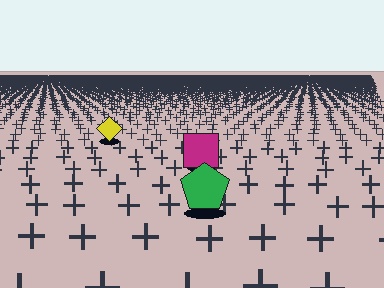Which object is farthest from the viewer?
The yellow diamond is farthest from the viewer. It appears smaller and the ground texture around it is denser.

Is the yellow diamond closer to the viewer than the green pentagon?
No. The green pentagon is closer — you can tell from the texture gradient: the ground texture is coarser near it.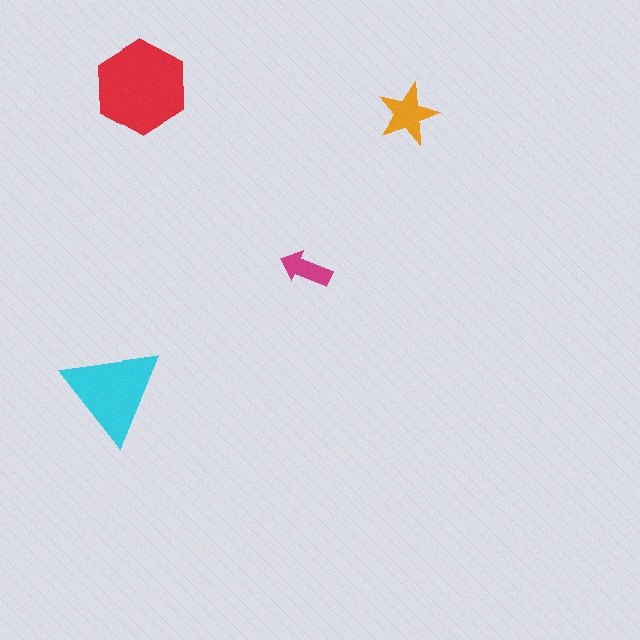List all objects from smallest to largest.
The magenta arrow, the orange star, the cyan triangle, the red hexagon.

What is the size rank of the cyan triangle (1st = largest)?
2nd.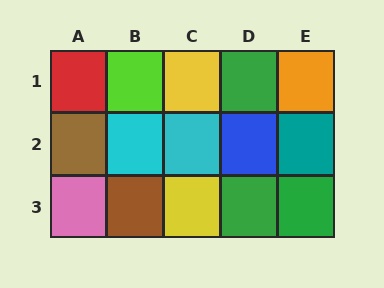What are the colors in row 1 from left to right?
Red, lime, yellow, green, orange.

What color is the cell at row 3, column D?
Green.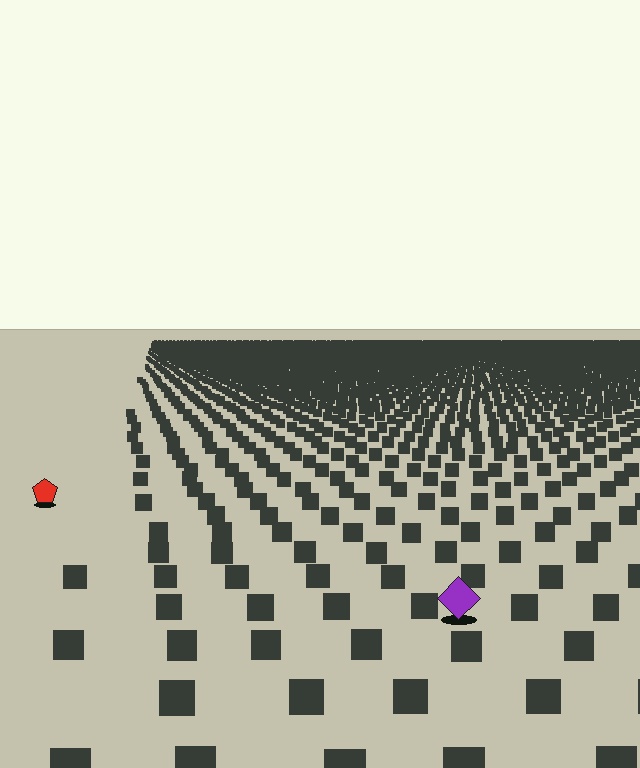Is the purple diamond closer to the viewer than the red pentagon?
Yes. The purple diamond is closer — you can tell from the texture gradient: the ground texture is coarser near it.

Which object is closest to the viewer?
The purple diamond is closest. The texture marks near it are larger and more spread out.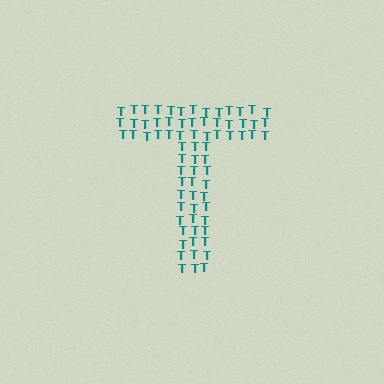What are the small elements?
The small elements are letter T's.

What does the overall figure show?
The overall figure shows the letter T.